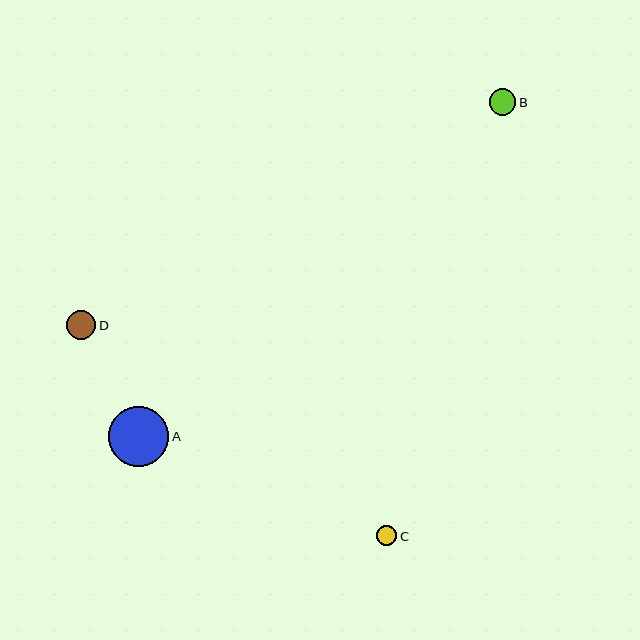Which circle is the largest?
Circle A is the largest with a size of approximately 60 pixels.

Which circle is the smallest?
Circle C is the smallest with a size of approximately 20 pixels.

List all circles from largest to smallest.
From largest to smallest: A, D, B, C.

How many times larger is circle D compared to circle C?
Circle D is approximately 1.4 times the size of circle C.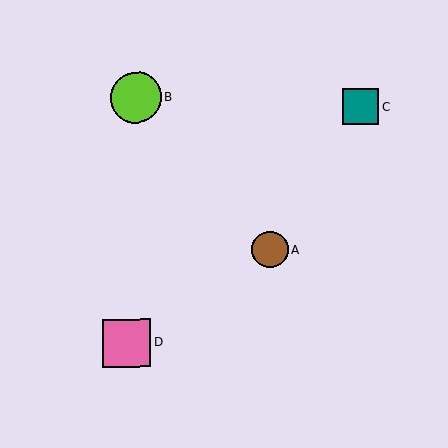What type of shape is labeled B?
Shape B is a lime circle.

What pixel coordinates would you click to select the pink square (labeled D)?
Click at (127, 343) to select the pink square D.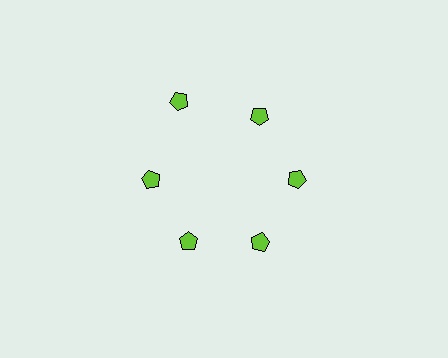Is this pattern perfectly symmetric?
No. The 6 lime pentagons are arranged in a ring, but one element near the 11 o'clock position is pushed outward from the center, breaking the 6-fold rotational symmetry.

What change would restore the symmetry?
The symmetry would be restored by moving it inward, back onto the ring so that all 6 pentagons sit at equal angles and equal distance from the center.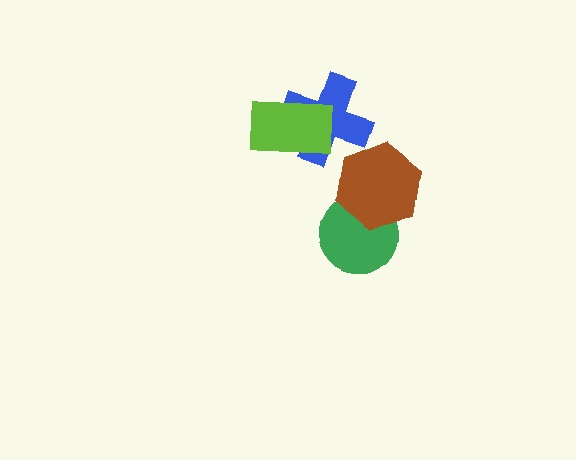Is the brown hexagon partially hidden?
No, no other shape covers it.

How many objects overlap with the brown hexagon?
1 object overlaps with the brown hexagon.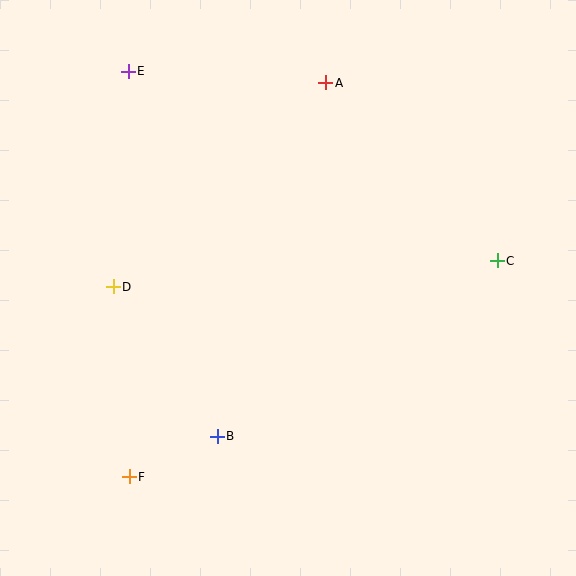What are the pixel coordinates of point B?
Point B is at (217, 436).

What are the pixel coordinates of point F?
Point F is at (129, 477).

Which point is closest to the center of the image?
Point B at (217, 436) is closest to the center.